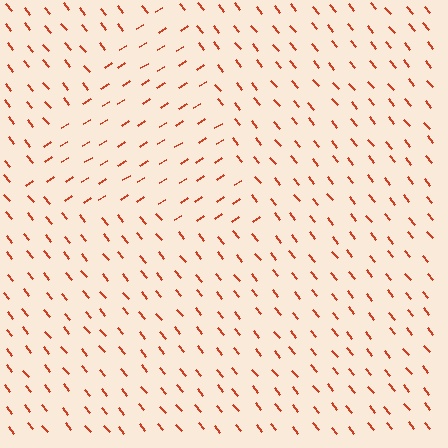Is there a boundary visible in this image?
Yes, there is a texture boundary formed by a change in line orientation.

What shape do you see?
I see a triangle.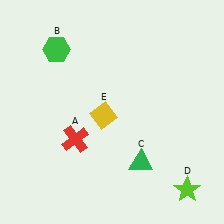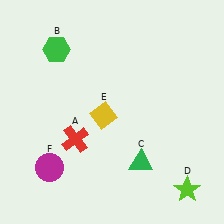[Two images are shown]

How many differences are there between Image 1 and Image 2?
There is 1 difference between the two images.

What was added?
A magenta circle (F) was added in Image 2.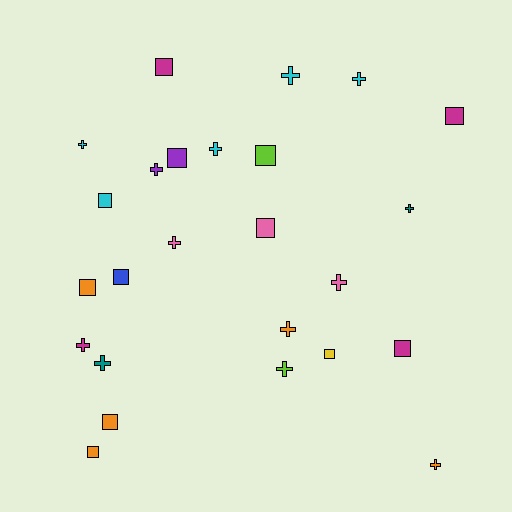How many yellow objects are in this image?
There is 1 yellow object.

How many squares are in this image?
There are 12 squares.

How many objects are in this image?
There are 25 objects.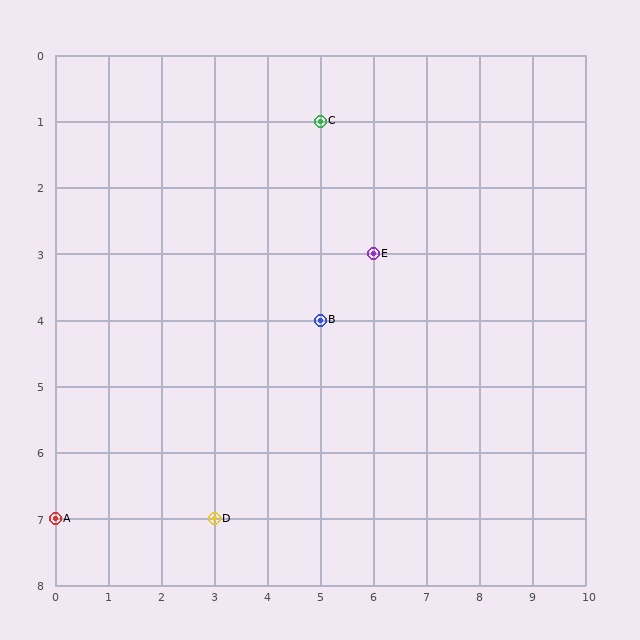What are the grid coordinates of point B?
Point B is at grid coordinates (5, 4).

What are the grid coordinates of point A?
Point A is at grid coordinates (0, 7).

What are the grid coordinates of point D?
Point D is at grid coordinates (3, 7).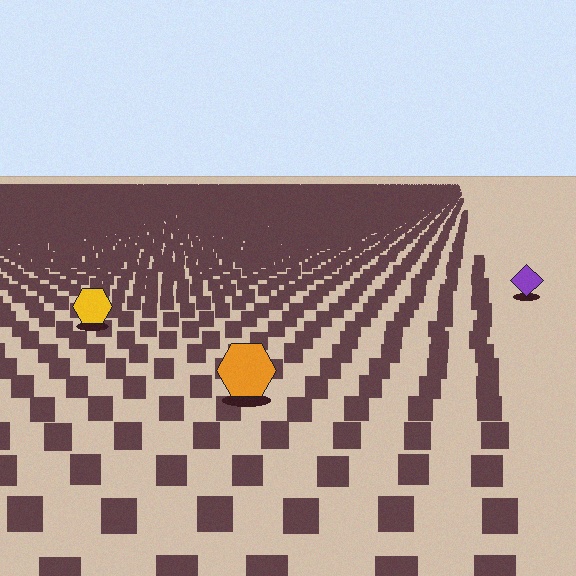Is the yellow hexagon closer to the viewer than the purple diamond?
Yes. The yellow hexagon is closer — you can tell from the texture gradient: the ground texture is coarser near it.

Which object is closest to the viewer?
The orange hexagon is closest. The texture marks near it are larger and more spread out.